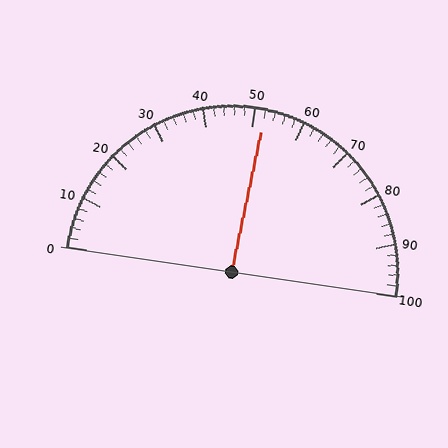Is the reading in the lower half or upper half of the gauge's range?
The reading is in the upper half of the range (0 to 100).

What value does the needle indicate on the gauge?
The needle indicates approximately 52.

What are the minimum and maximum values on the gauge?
The gauge ranges from 0 to 100.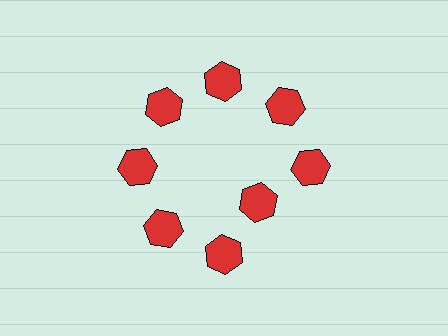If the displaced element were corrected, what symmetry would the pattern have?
It would have 8-fold rotational symmetry — the pattern would map onto itself every 45 degrees.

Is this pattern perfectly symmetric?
No. The 8 red hexagons are arranged in a ring, but one element near the 4 o'clock position is pulled inward toward the center, breaking the 8-fold rotational symmetry.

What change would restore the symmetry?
The symmetry would be restored by moving it outward, back onto the ring so that all 8 hexagons sit at equal angles and equal distance from the center.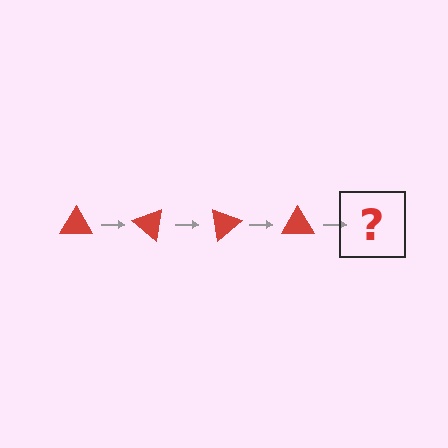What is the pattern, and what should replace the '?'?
The pattern is that the triangle rotates 40 degrees each step. The '?' should be a red triangle rotated 160 degrees.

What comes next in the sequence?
The next element should be a red triangle rotated 160 degrees.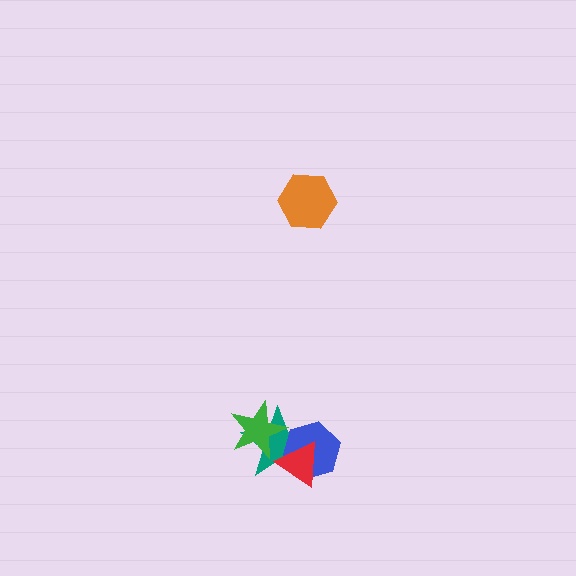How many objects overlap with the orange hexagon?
0 objects overlap with the orange hexagon.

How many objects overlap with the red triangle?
2 objects overlap with the red triangle.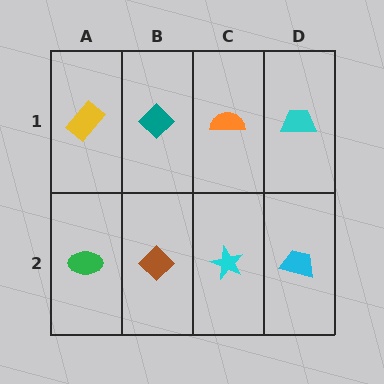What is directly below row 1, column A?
A green ellipse.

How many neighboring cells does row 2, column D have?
2.